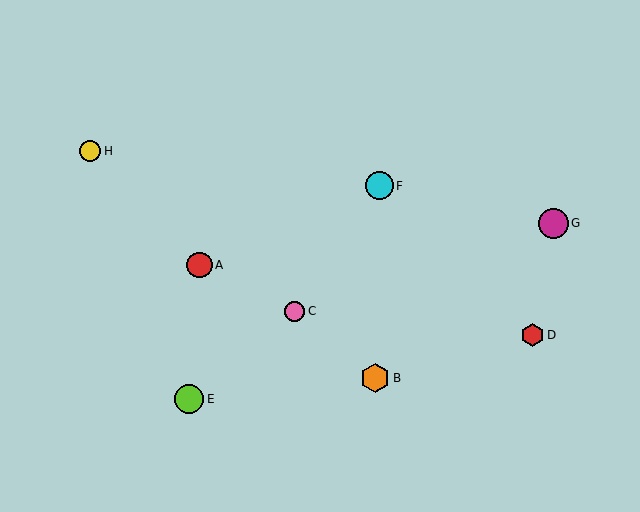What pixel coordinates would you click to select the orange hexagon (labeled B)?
Click at (375, 378) to select the orange hexagon B.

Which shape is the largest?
The magenta circle (labeled G) is the largest.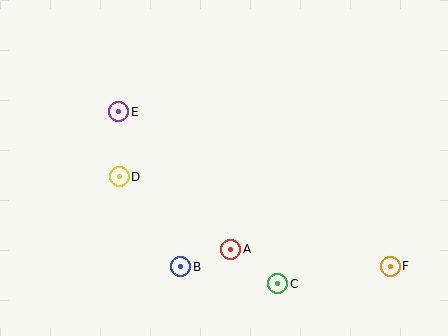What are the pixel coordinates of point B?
Point B is at (181, 267).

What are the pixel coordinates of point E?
Point E is at (119, 112).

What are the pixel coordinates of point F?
Point F is at (390, 266).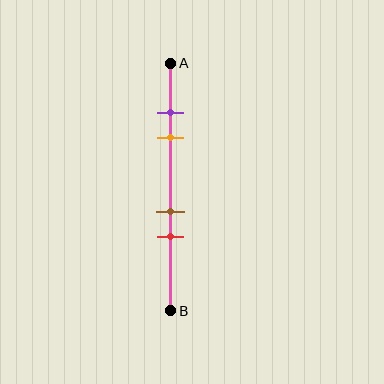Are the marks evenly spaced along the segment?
No, the marks are not evenly spaced.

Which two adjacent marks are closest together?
The purple and orange marks are the closest adjacent pair.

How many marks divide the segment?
There are 4 marks dividing the segment.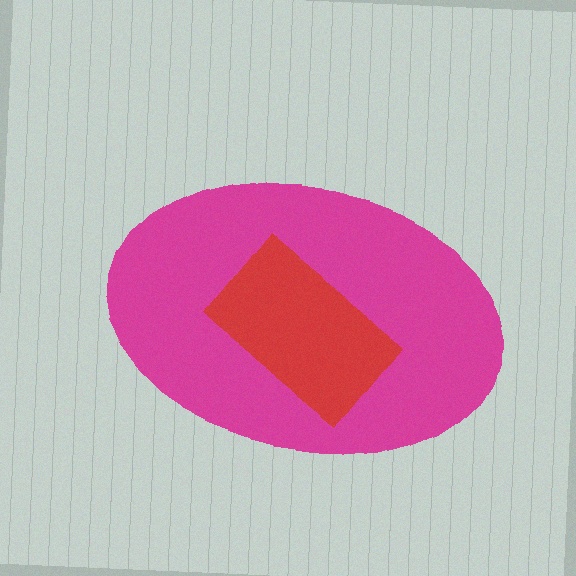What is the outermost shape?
The magenta ellipse.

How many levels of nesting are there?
2.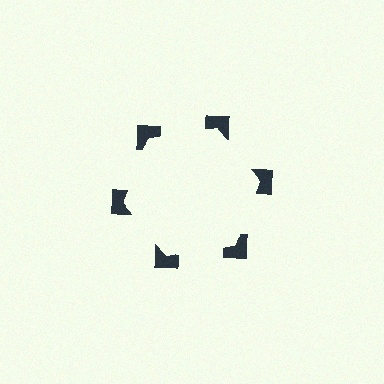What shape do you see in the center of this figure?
An illusory hexagon — its edges are inferred from the aligned wedge cuts in the notched squares, not physically drawn.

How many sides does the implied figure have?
6 sides.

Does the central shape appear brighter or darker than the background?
It typically appears slightly brighter than the background, even though no actual brightness change is drawn.